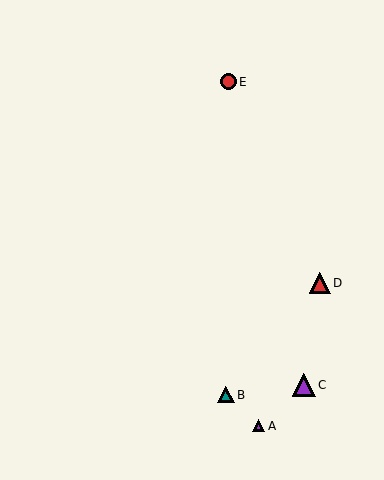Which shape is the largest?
The purple triangle (labeled C) is the largest.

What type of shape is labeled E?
Shape E is a red circle.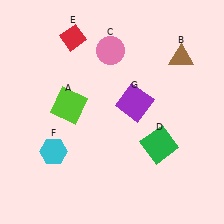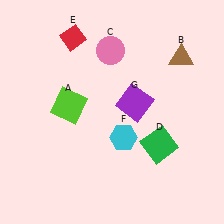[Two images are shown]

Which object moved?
The cyan hexagon (F) moved right.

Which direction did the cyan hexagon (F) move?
The cyan hexagon (F) moved right.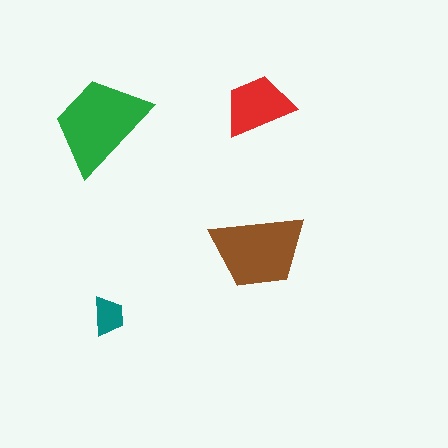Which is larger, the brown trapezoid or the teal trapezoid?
The brown one.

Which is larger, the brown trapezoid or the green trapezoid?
The green one.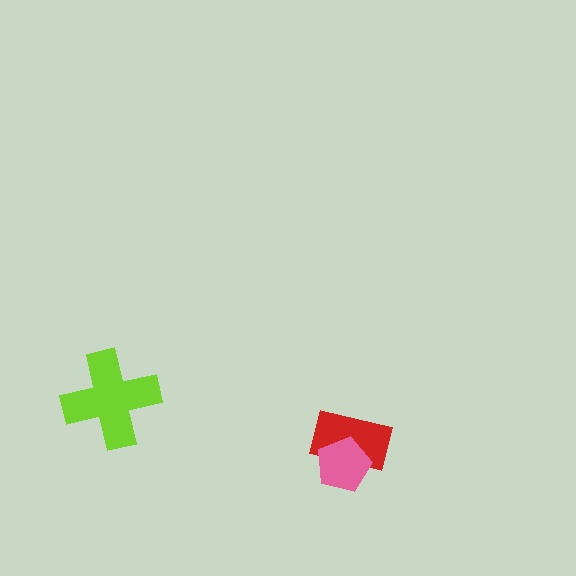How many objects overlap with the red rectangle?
1 object overlaps with the red rectangle.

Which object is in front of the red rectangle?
The pink pentagon is in front of the red rectangle.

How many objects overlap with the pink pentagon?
1 object overlaps with the pink pentagon.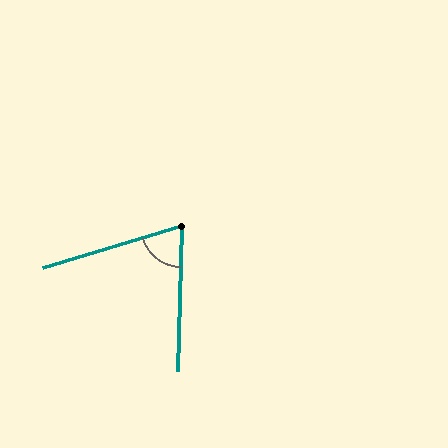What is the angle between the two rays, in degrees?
Approximately 71 degrees.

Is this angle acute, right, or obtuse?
It is acute.